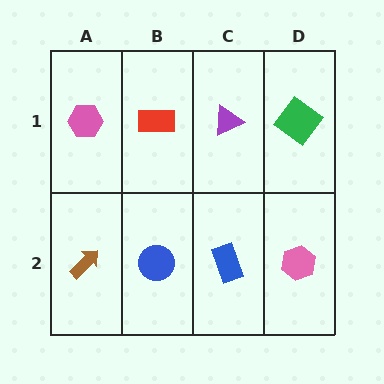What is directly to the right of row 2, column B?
A blue rectangle.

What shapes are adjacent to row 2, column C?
A purple triangle (row 1, column C), a blue circle (row 2, column B), a pink hexagon (row 2, column D).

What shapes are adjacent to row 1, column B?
A blue circle (row 2, column B), a pink hexagon (row 1, column A), a purple triangle (row 1, column C).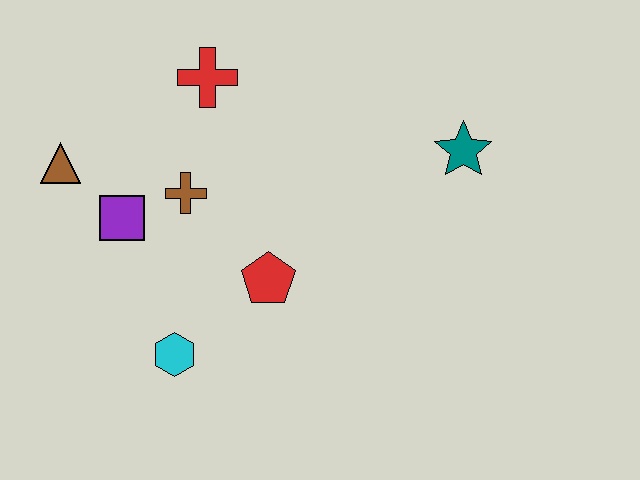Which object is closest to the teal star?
The red pentagon is closest to the teal star.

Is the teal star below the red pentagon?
No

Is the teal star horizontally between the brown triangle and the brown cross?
No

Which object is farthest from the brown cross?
The teal star is farthest from the brown cross.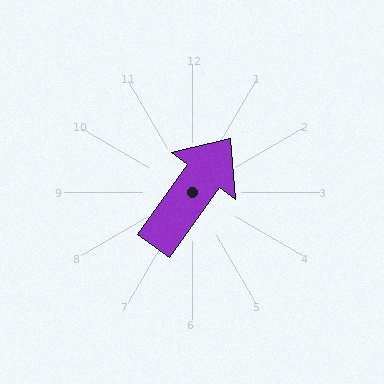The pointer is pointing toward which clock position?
Roughly 1 o'clock.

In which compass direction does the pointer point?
Northeast.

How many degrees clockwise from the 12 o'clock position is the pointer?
Approximately 36 degrees.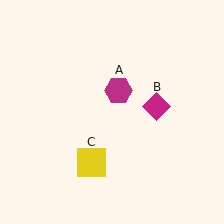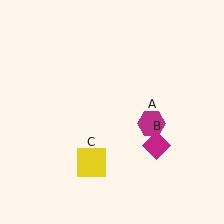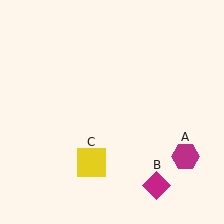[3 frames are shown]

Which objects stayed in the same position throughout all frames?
Yellow square (object C) remained stationary.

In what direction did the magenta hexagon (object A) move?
The magenta hexagon (object A) moved down and to the right.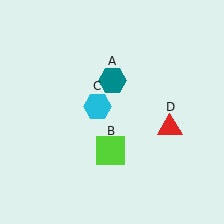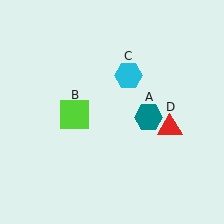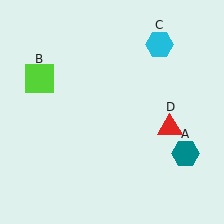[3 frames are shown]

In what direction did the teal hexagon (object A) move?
The teal hexagon (object A) moved down and to the right.